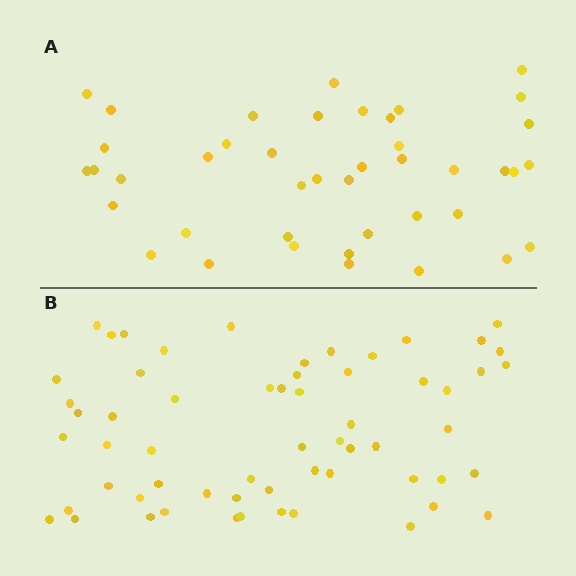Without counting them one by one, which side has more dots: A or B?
Region B (the bottom region) has more dots.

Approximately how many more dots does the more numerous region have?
Region B has approximately 20 more dots than region A.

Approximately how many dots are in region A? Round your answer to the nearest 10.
About 40 dots. (The exact count is 42, which rounds to 40.)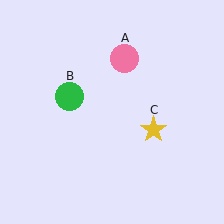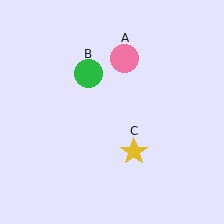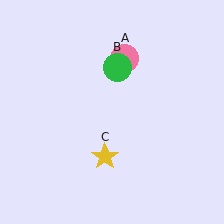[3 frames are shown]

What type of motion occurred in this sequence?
The green circle (object B), yellow star (object C) rotated clockwise around the center of the scene.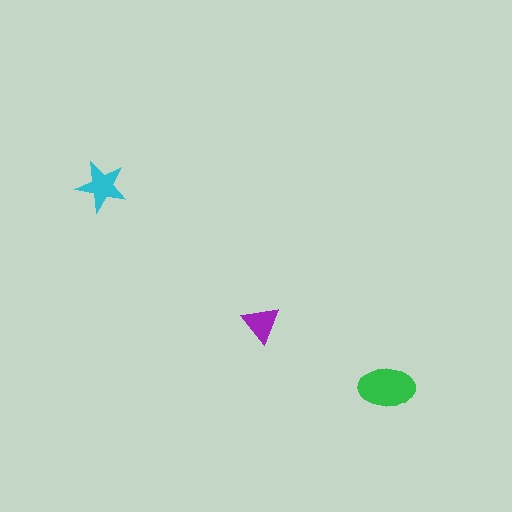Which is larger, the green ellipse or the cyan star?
The green ellipse.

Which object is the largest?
The green ellipse.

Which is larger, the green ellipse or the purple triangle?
The green ellipse.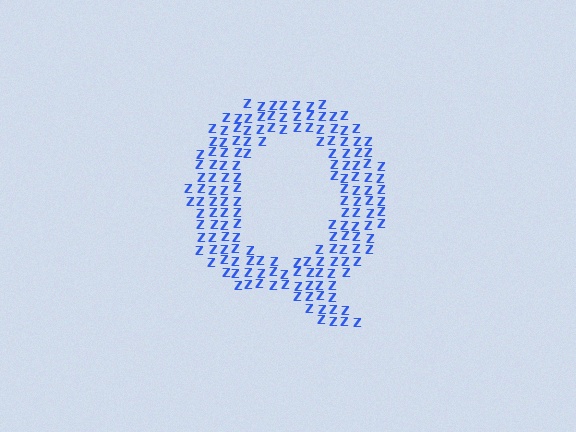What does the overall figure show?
The overall figure shows the letter Q.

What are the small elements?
The small elements are letter Z's.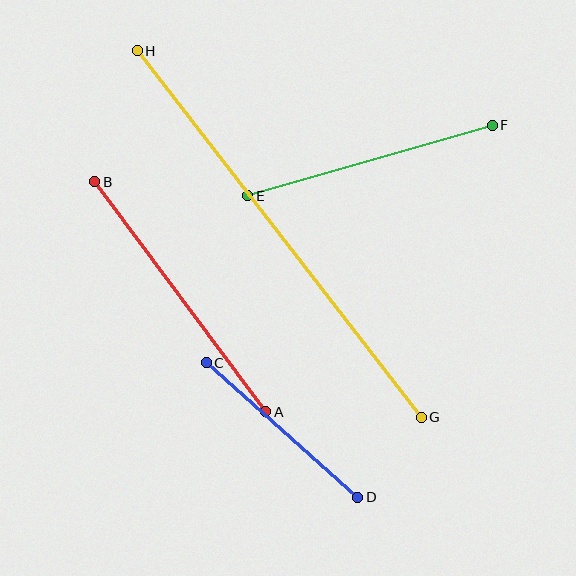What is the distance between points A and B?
The distance is approximately 287 pixels.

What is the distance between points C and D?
The distance is approximately 203 pixels.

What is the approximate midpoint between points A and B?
The midpoint is at approximately (180, 297) pixels.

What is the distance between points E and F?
The distance is approximately 255 pixels.